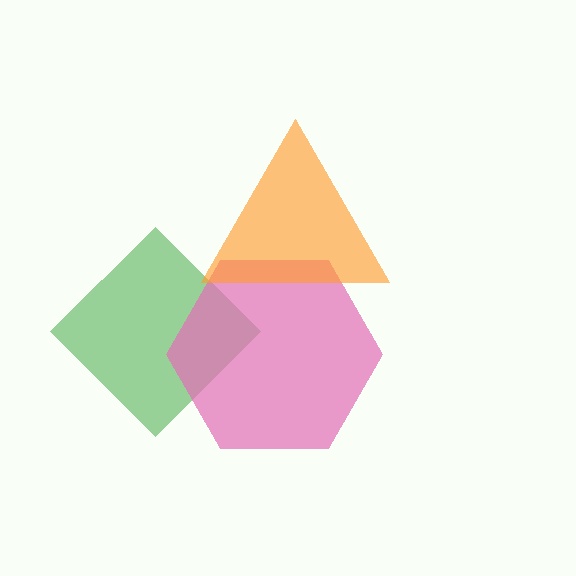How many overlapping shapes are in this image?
There are 3 overlapping shapes in the image.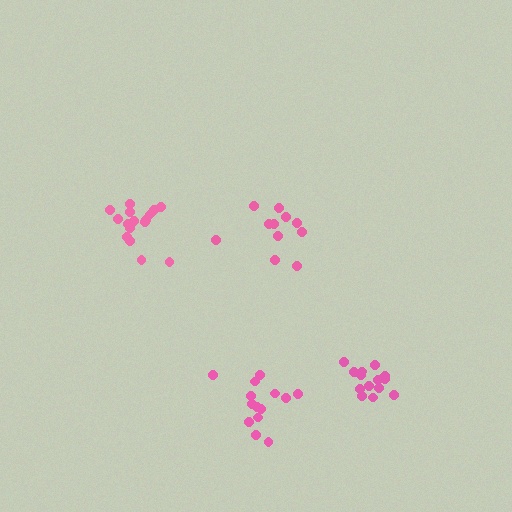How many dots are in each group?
Group 1: 16 dots, Group 2: 12 dots, Group 3: 14 dots, Group 4: 14 dots (56 total).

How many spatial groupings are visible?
There are 4 spatial groupings.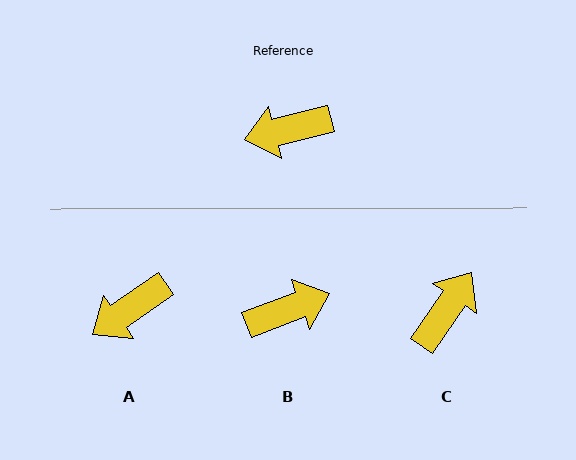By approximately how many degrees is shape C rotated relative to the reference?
Approximately 138 degrees clockwise.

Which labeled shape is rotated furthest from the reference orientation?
B, about 173 degrees away.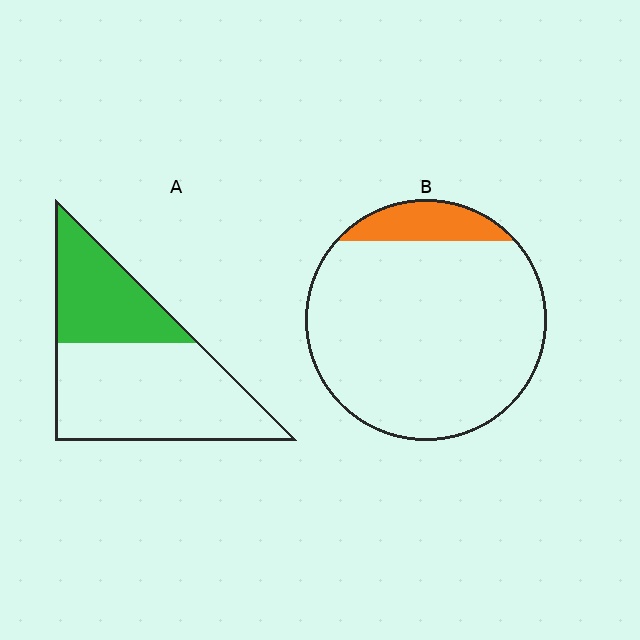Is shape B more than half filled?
No.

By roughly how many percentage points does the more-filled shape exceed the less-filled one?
By roughly 25 percentage points (A over B).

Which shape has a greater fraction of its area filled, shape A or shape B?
Shape A.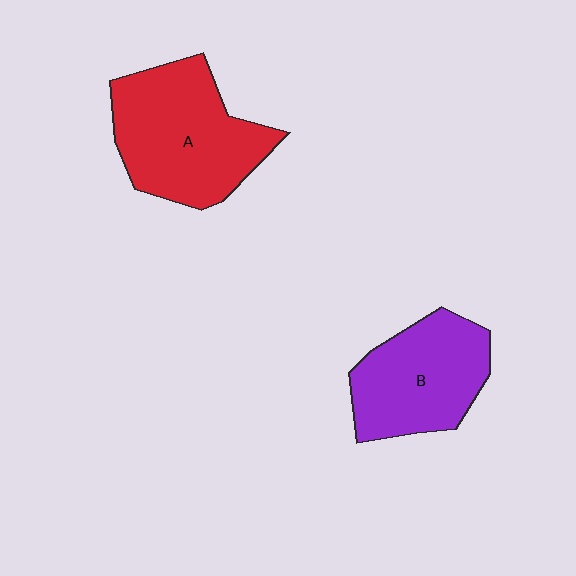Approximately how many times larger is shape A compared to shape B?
Approximately 1.2 times.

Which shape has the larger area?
Shape A (red).